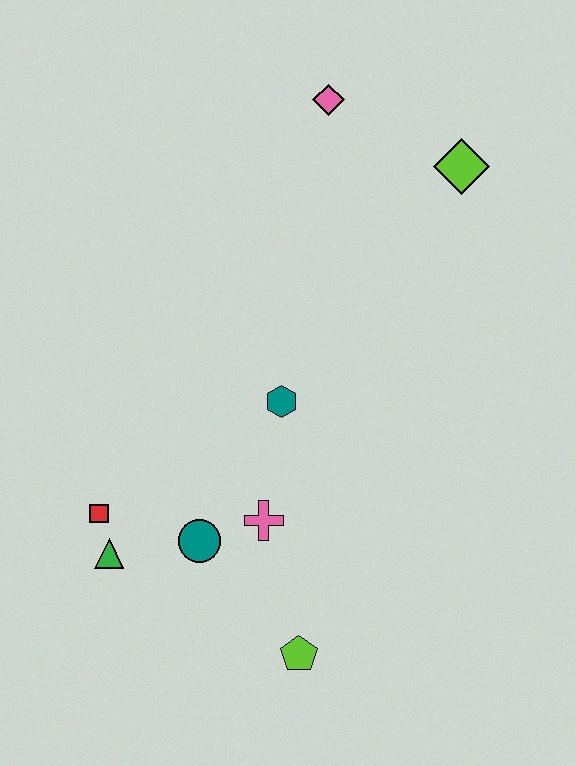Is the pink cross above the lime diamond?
No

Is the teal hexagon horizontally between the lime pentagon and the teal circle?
Yes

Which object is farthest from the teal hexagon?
The pink diamond is farthest from the teal hexagon.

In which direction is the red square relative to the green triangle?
The red square is above the green triangle.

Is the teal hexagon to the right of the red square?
Yes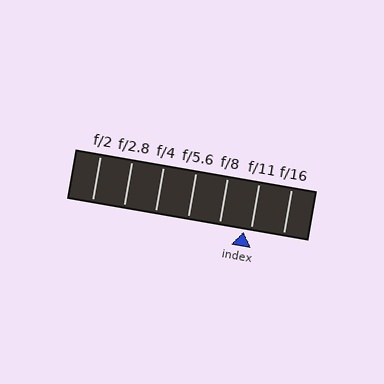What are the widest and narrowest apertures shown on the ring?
The widest aperture shown is f/2 and the narrowest is f/16.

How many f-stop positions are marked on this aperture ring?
There are 7 f-stop positions marked.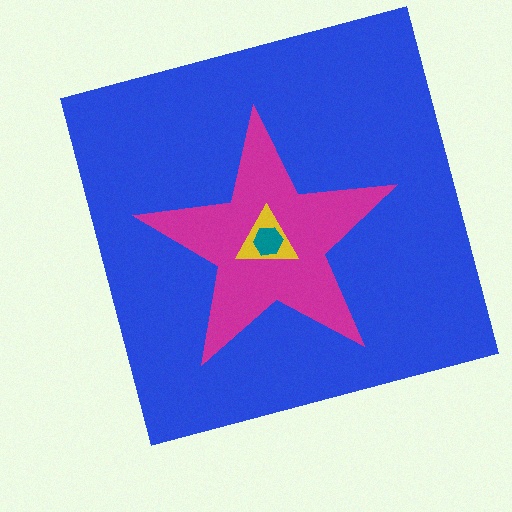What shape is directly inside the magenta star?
The yellow triangle.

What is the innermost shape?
The teal hexagon.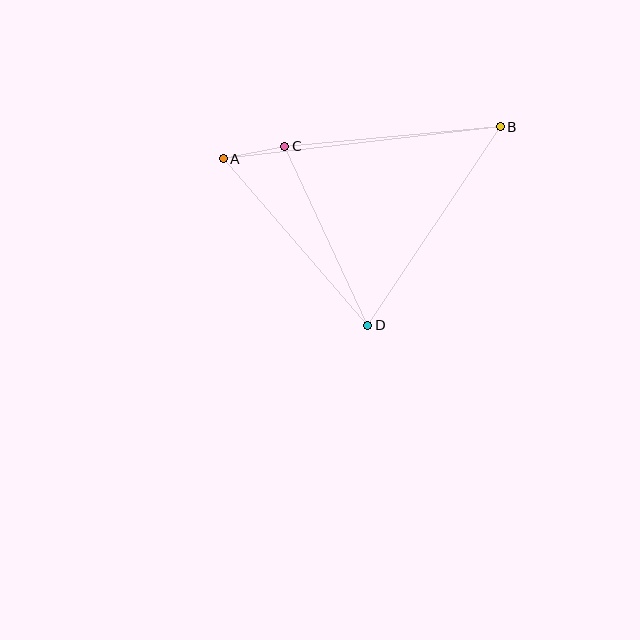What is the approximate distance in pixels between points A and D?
The distance between A and D is approximately 221 pixels.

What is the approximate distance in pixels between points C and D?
The distance between C and D is approximately 197 pixels.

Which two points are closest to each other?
Points A and C are closest to each other.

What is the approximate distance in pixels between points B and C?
The distance between B and C is approximately 216 pixels.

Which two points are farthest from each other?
Points A and B are farthest from each other.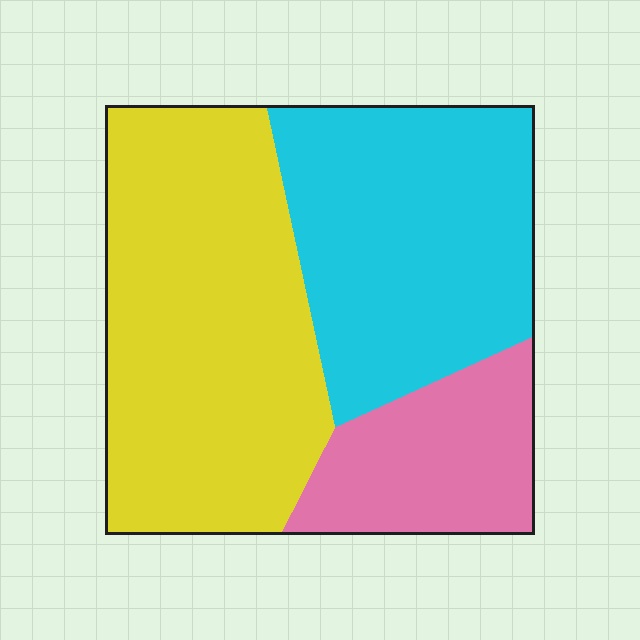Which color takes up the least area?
Pink, at roughly 20%.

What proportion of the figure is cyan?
Cyan takes up about three eighths (3/8) of the figure.